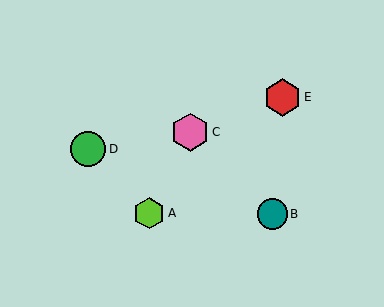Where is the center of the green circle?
The center of the green circle is at (88, 149).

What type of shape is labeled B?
Shape B is a teal circle.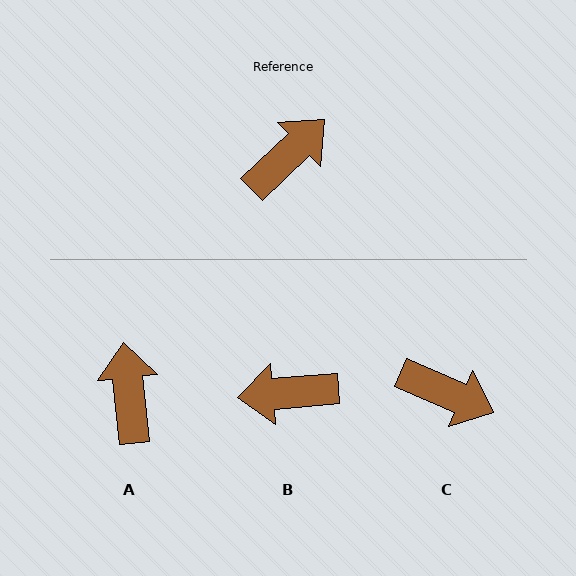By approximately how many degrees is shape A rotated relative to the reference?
Approximately 52 degrees counter-clockwise.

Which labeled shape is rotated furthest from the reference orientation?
B, about 141 degrees away.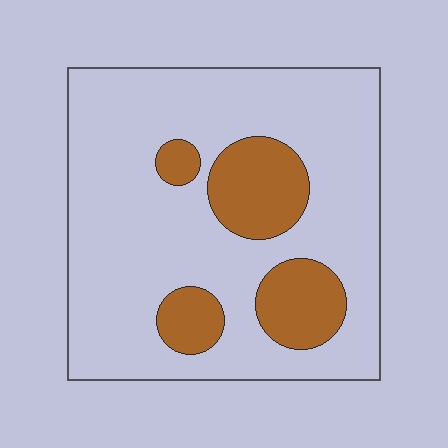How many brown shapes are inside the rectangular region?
4.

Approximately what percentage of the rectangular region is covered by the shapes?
Approximately 20%.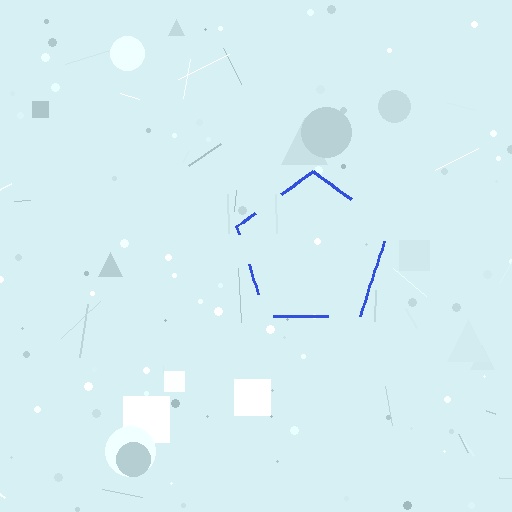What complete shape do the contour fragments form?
The contour fragments form a pentagon.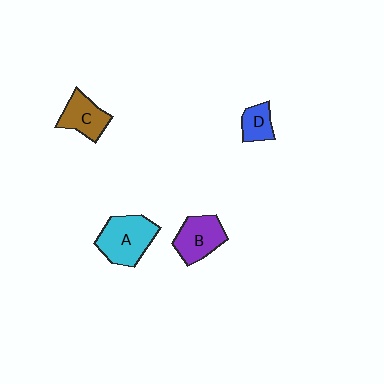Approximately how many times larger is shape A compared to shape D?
Approximately 2.2 times.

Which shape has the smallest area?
Shape D (blue).